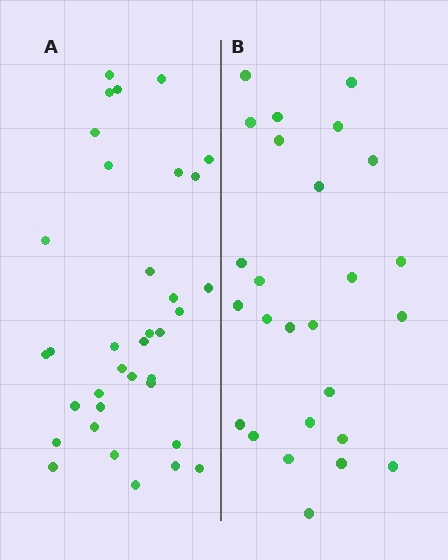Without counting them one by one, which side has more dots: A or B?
Region A (the left region) has more dots.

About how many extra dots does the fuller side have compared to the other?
Region A has roughly 8 or so more dots than region B.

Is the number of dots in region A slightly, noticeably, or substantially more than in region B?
Region A has noticeably more, but not dramatically so. The ratio is roughly 1.3 to 1.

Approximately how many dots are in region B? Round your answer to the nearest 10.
About 30 dots. (The exact count is 26, which rounds to 30.)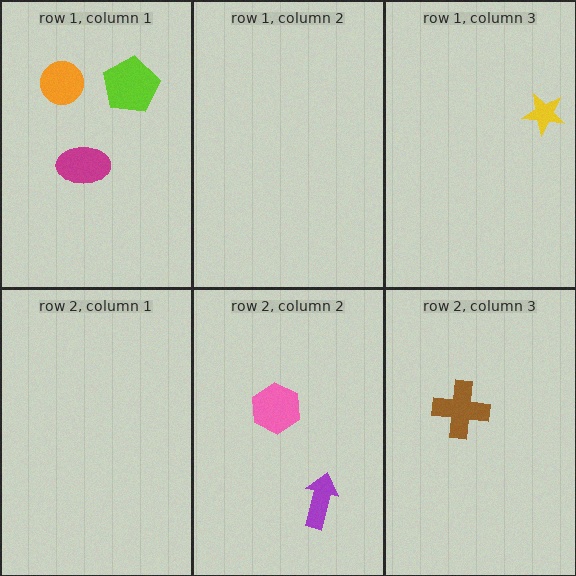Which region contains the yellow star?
The row 1, column 3 region.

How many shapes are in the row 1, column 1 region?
3.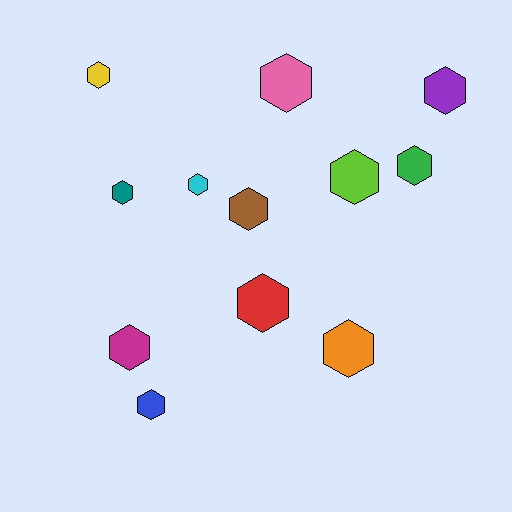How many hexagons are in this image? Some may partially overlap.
There are 12 hexagons.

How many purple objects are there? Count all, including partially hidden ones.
There is 1 purple object.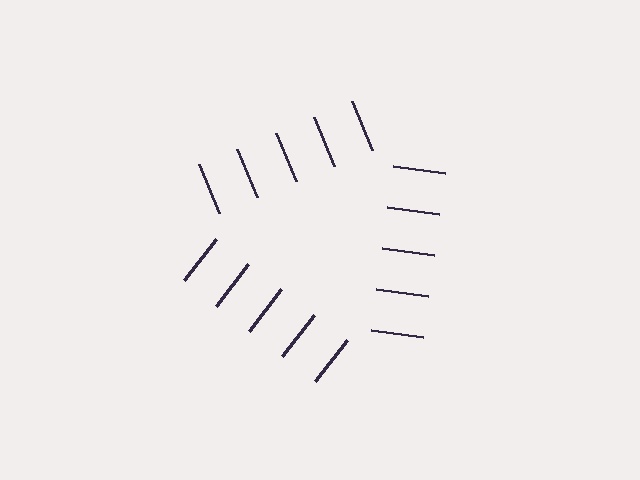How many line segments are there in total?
15 — 5 along each of the 3 edges.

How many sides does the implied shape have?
3 sides — the line-ends trace a triangle.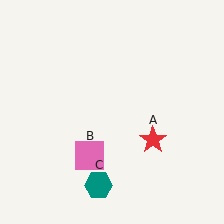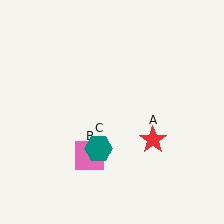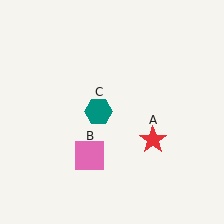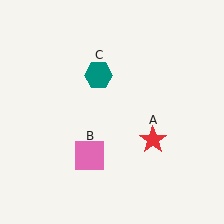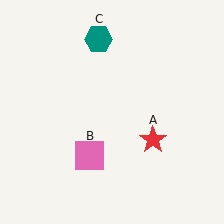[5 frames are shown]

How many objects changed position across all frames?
1 object changed position: teal hexagon (object C).